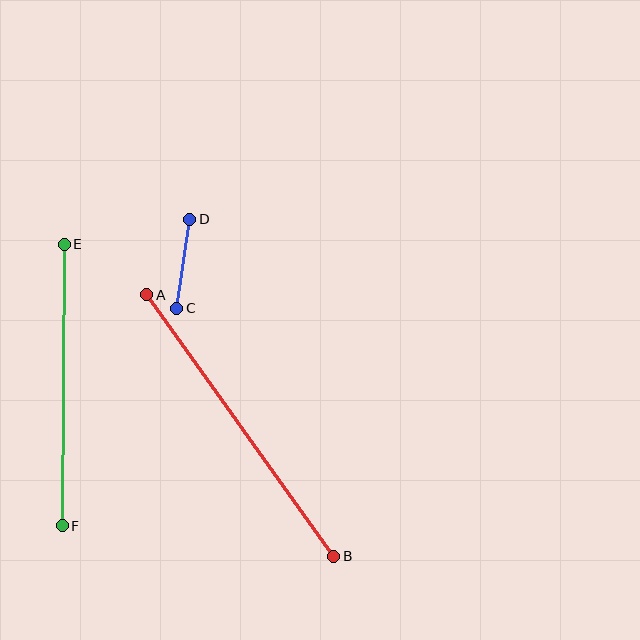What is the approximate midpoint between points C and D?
The midpoint is at approximately (183, 264) pixels.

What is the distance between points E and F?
The distance is approximately 282 pixels.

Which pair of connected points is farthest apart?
Points A and B are farthest apart.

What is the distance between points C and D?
The distance is approximately 90 pixels.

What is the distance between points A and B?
The distance is approximately 321 pixels.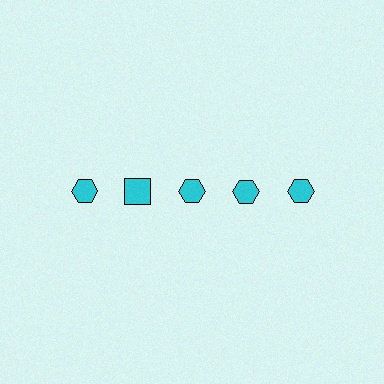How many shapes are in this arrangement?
There are 5 shapes arranged in a grid pattern.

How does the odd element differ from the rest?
It has a different shape: square instead of hexagon.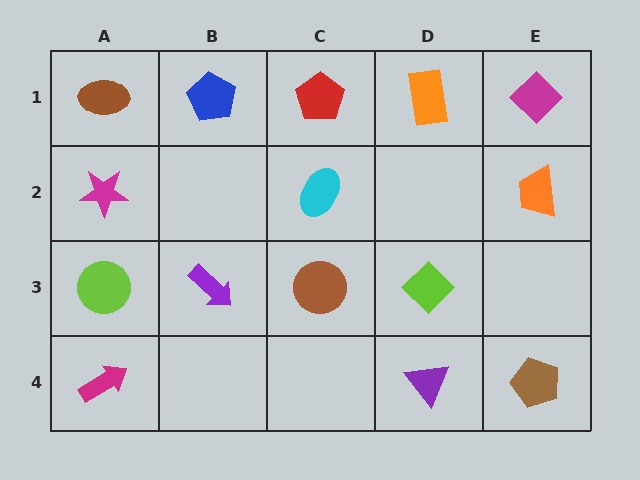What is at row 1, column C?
A red pentagon.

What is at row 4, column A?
A magenta arrow.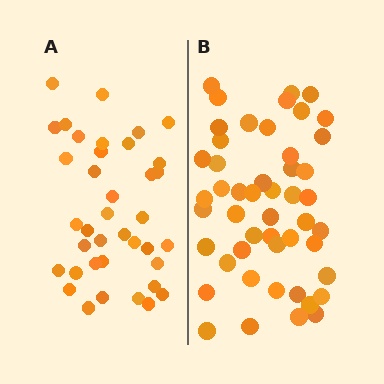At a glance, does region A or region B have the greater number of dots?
Region B (the right region) has more dots.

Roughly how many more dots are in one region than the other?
Region B has roughly 12 or so more dots than region A.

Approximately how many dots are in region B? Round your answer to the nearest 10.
About 50 dots. (The exact count is 49, which rounds to 50.)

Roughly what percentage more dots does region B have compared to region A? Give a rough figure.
About 30% more.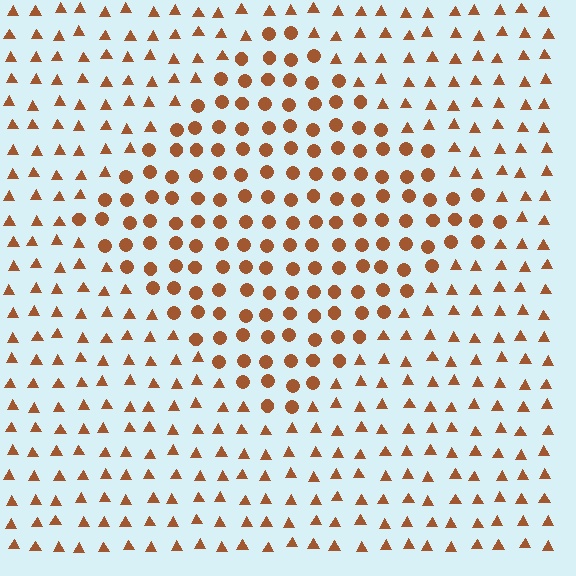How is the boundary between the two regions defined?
The boundary is defined by a change in element shape: circles inside vs. triangles outside. All elements share the same color and spacing.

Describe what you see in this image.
The image is filled with small brown elements arranged in a uniform grid. A diamond-shaped region contains circles, while the surrounding area contains triangles. The boundary is defined purely by the change in element shape.